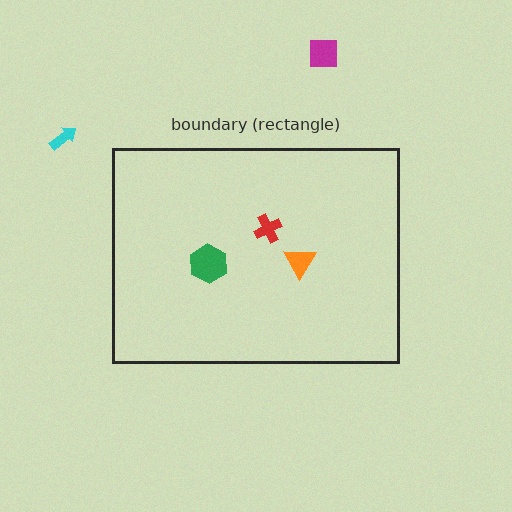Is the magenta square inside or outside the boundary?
Outside.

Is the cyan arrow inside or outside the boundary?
Outside.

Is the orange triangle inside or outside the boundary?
Inside.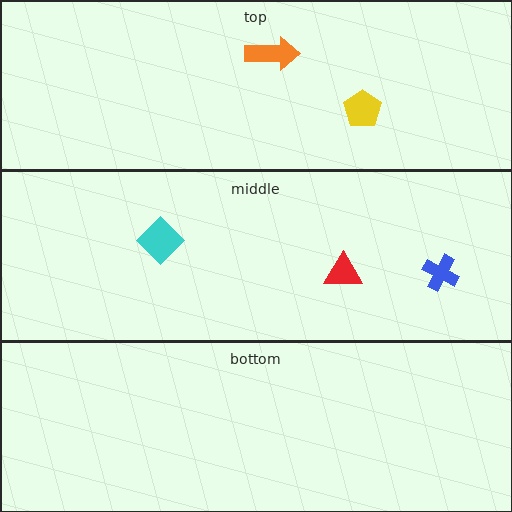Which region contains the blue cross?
The middle region.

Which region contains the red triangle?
The middle region.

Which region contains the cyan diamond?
The middle region.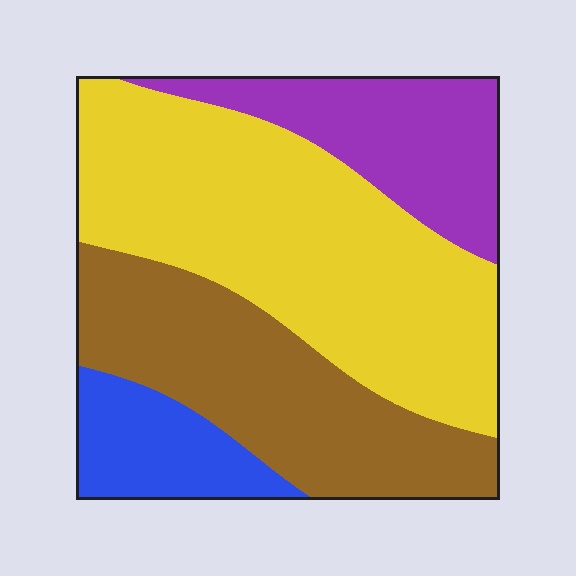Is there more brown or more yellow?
Yellow.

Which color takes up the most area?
Yellow, at roughly 45%.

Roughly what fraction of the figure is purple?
Purple covers roughly 15% of the figure.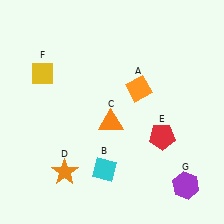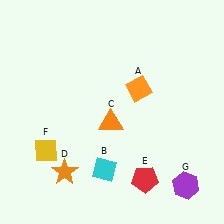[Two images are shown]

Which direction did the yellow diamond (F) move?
The yellow diamond (F) moved down.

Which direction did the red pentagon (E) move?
The red pentagon (E) moved down.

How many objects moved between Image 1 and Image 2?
2 objects moved between the two images.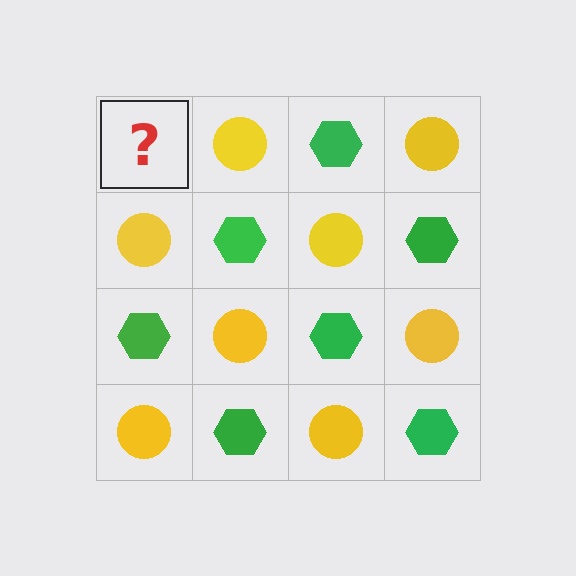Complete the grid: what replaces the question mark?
The question mark should be replaced with a green hexagon.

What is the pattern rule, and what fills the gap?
The rule is that it alternates green hexagon and yellow circle in a checkerboard pattern. The gap should be filled with a green hexagon.